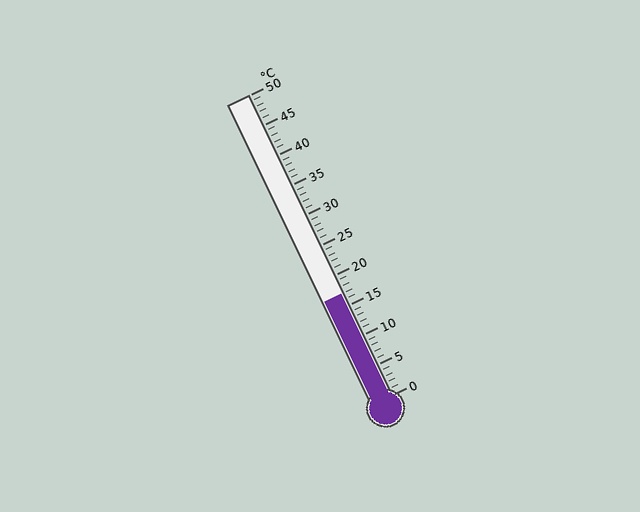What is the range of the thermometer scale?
The thermometer scale ranges from 0°C to 50°C.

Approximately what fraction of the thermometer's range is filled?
The thermometer is filled to approximately 35% of its range.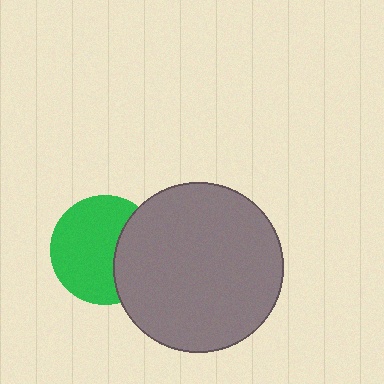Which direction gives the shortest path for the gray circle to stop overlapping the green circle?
Moving right gives the shortest separation.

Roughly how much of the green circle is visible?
Most of it is visible (roughly 67%).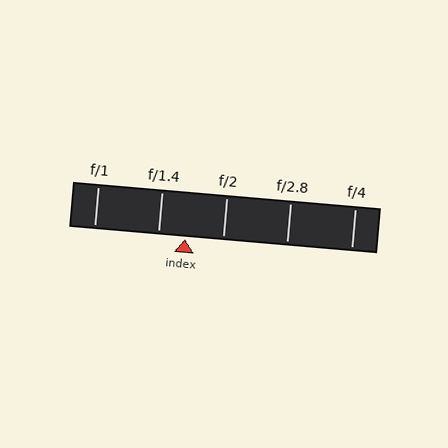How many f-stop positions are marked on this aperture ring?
There are 5 f-stop positions marked.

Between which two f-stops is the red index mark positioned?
The index mark is between f/1.4 and f/2.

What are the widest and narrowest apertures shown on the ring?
The widest aperture shown is f/1 and the narrowest is f/4.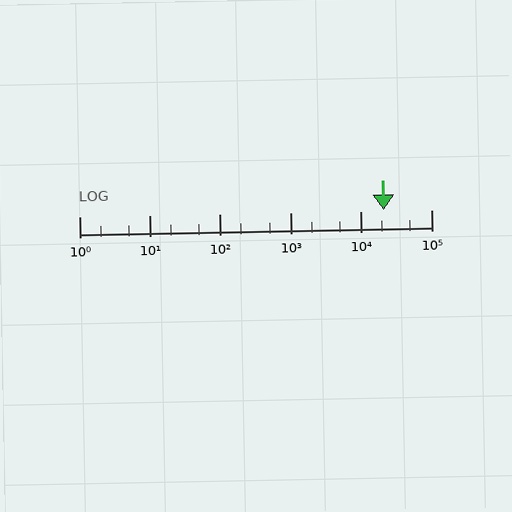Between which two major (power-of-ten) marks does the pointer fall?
The pointer is between 10000 and 100000.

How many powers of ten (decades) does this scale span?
The scale spans 5 decades, from 1 to 100000.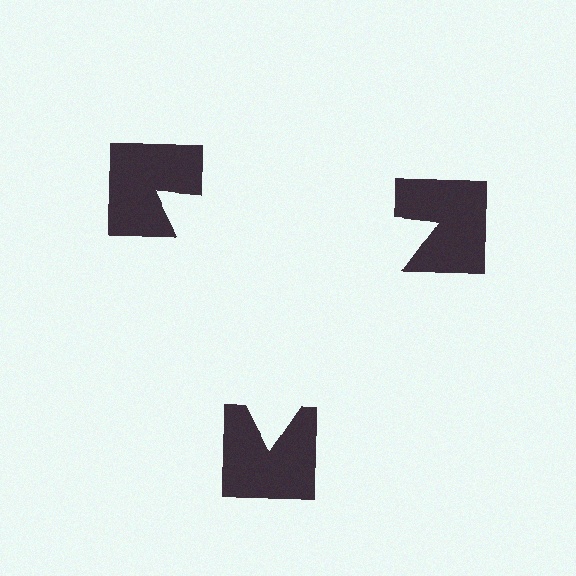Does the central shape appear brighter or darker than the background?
It typically appears slightly brighter than the background, even though no actual brightness change is drawn.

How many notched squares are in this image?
There are 3 — one at each vertex of the illusory triangle.